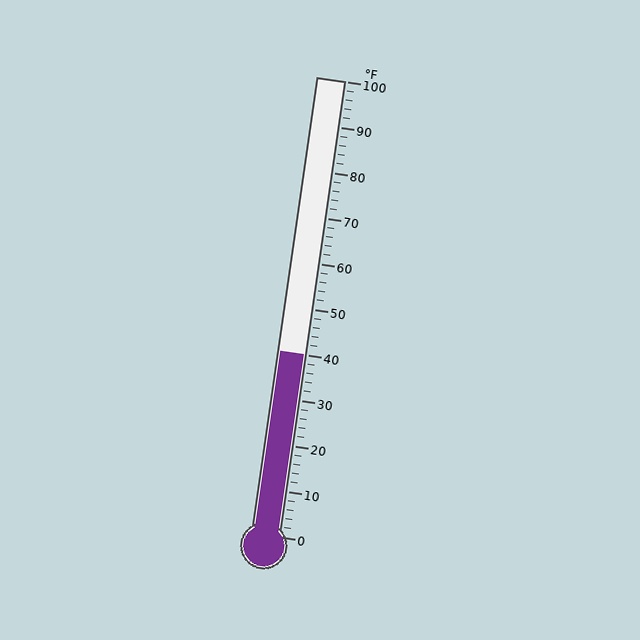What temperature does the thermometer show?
The thermometer shows approximately 40°F.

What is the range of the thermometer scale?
The thermometer scale ranges from 0°F to 100°F.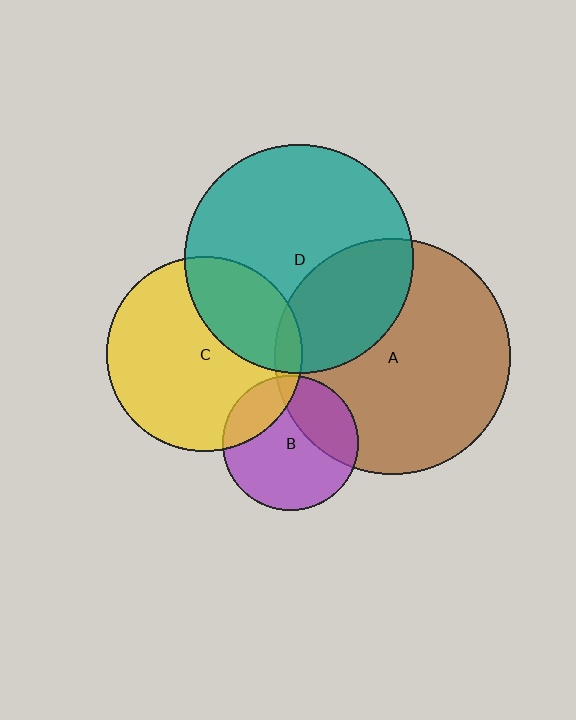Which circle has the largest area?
Circle A (brown).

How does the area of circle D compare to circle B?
Approximately 2.9 times.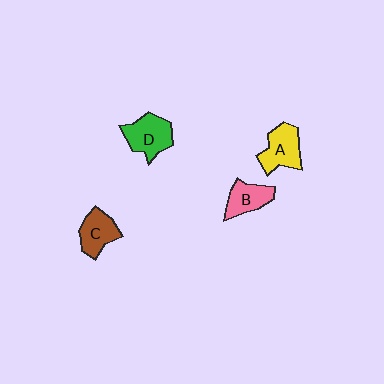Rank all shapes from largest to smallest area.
From largest to smallest: D (green), A (yellow), C (brown), B (pink).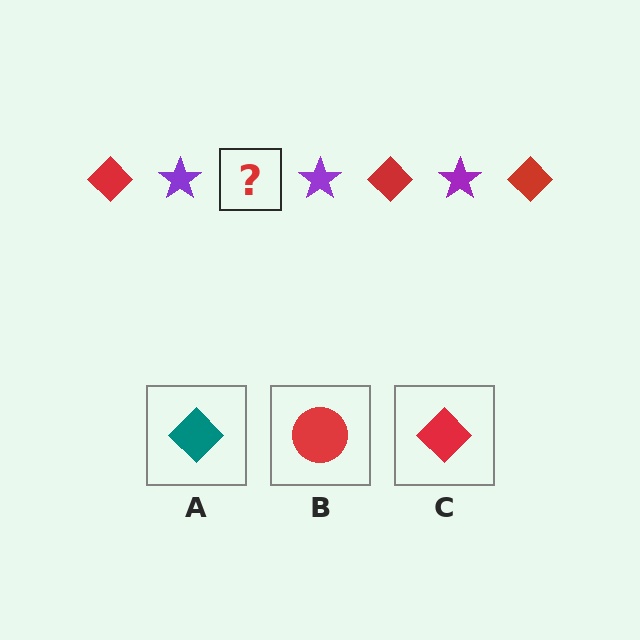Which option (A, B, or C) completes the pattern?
C.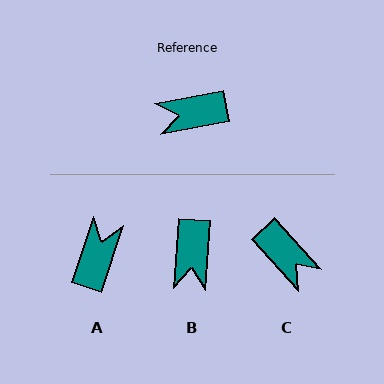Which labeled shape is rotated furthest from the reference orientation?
C, about 121 degrees away.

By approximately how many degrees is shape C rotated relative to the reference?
Approximately 121 degrees counter-clockwise.